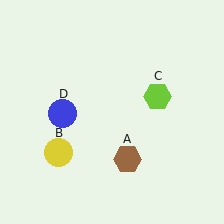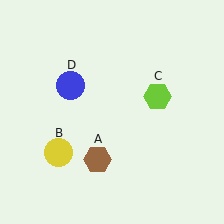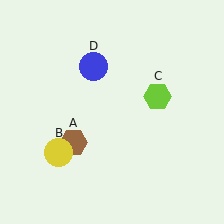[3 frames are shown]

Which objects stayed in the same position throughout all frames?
Yellow circle (object B) and lime hexagon (object C) remained stationary.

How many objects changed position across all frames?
2 objects changed position: brown hexagon (object A), blue circle (object D).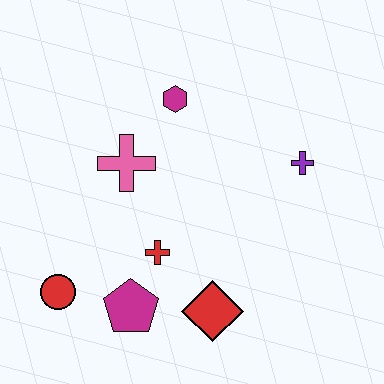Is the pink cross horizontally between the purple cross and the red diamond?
No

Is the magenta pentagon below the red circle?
Yes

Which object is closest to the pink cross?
The magenta hexagon is closest to the pink cross.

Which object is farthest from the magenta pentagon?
The purple cross is farthest from the magenta pentagon.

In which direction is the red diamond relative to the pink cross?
The red diamond is below the pink cross.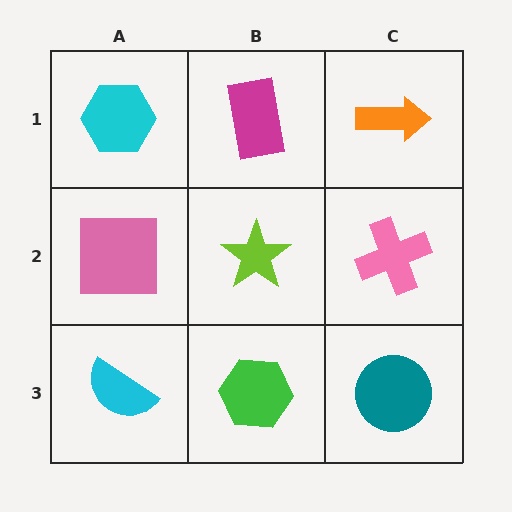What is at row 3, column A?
A cyan semicircle.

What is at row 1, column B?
A magenta rectangle.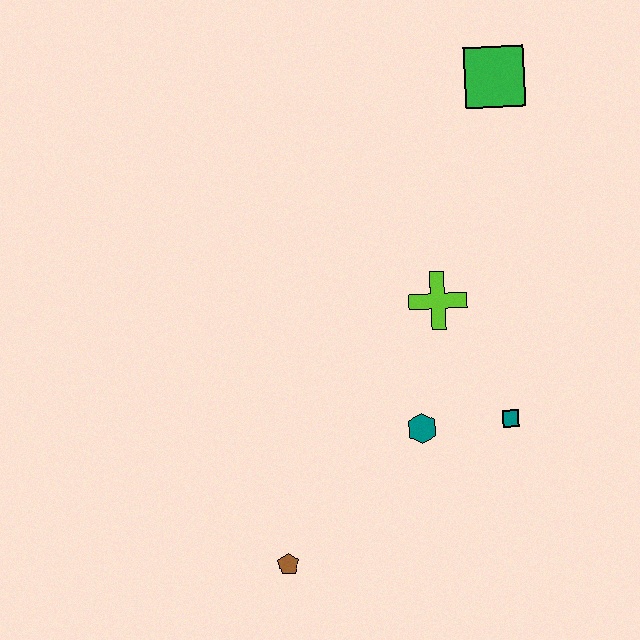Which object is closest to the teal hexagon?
The teal square is closest to the teal hexagon.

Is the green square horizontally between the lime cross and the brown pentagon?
No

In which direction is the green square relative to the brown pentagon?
The green square is above the brown pentagon.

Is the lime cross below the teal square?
No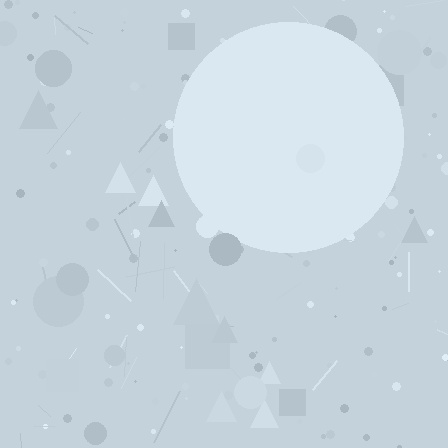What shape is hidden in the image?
A circle is hidden in the image.